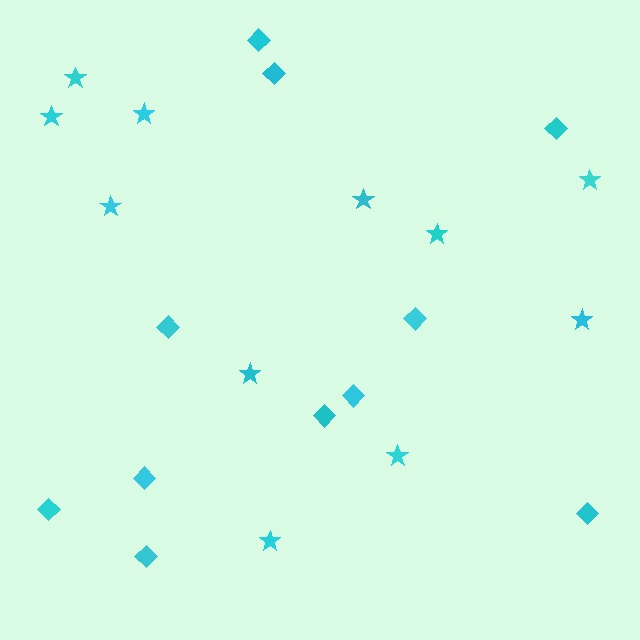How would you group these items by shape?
There are 2 groups: one group of diamonds (11) and one group of stars (11).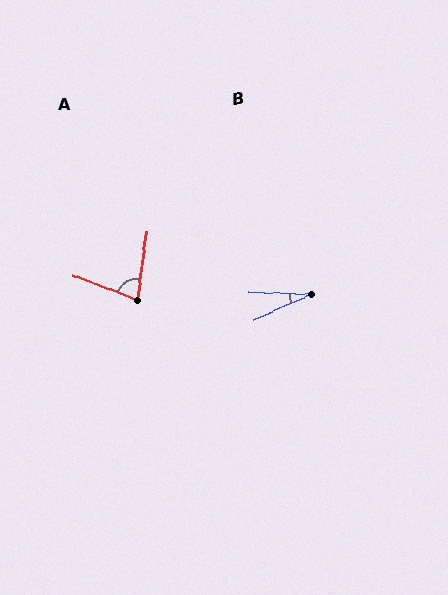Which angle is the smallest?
B, at approximately 26 degrees.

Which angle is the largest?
A, at approximately 77 degrees.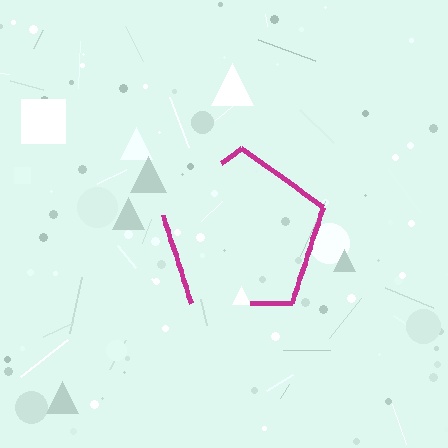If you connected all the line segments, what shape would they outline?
They would outline a pentagon.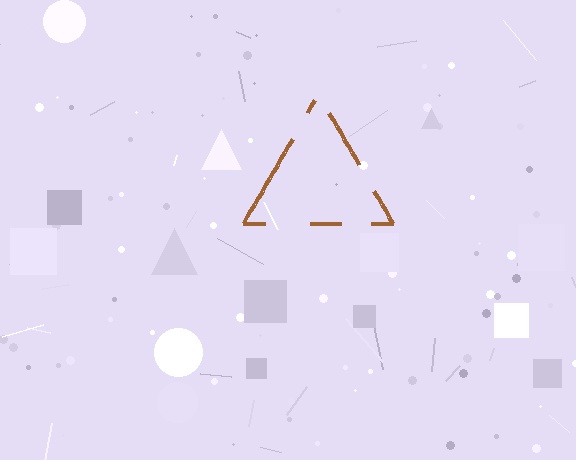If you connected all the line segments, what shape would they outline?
They would outline a triangle.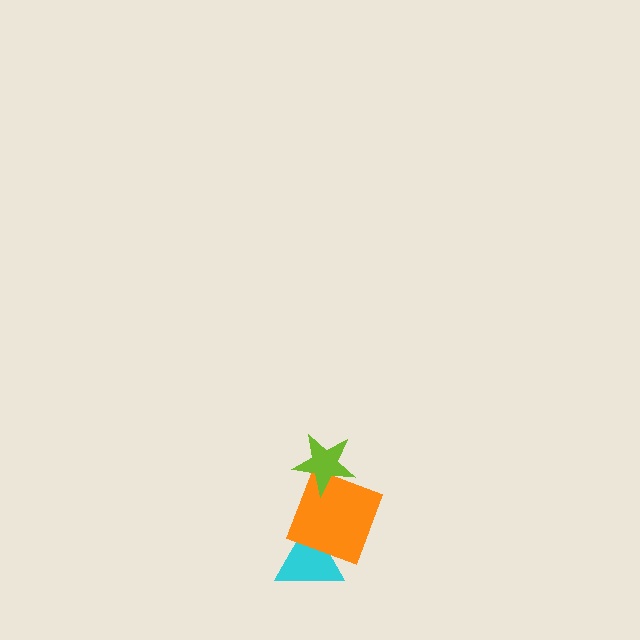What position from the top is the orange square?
The orange square is 2nd from the top.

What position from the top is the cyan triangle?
The cyan triangle is 3rd from the top.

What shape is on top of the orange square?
The lime star is on top of the orange square.